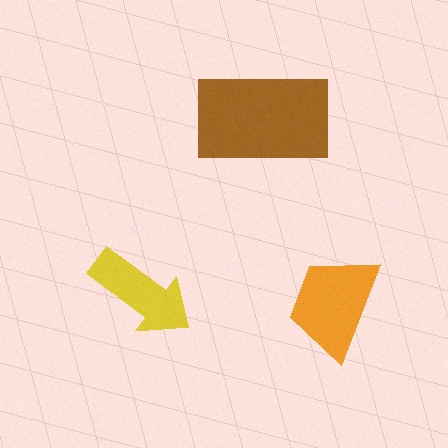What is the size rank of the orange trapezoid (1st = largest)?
2nd.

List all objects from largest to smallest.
The brown rectangle, the orange trapezoid, the yellow arrow.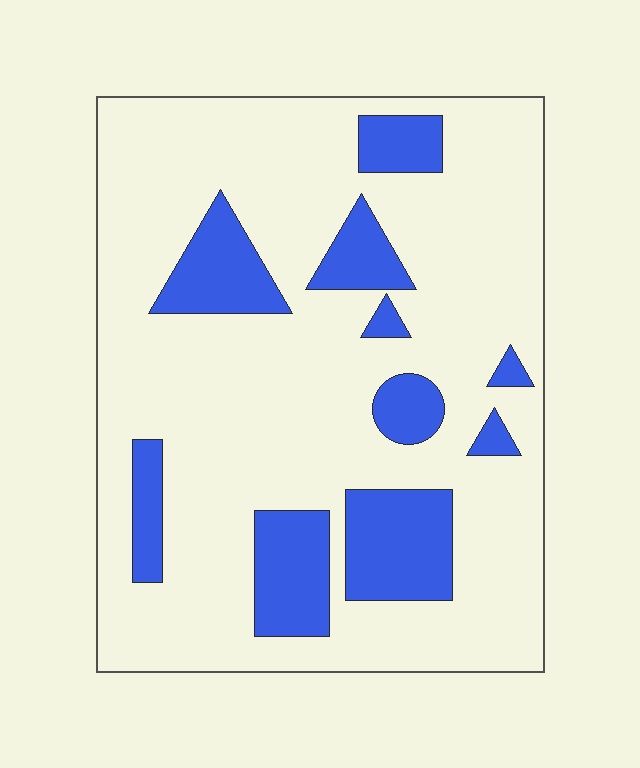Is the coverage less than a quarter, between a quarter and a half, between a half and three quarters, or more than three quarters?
Less than a quarter.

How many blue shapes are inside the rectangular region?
10.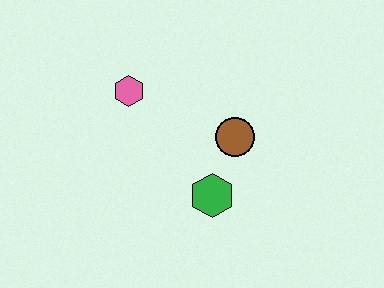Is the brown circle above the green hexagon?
Yes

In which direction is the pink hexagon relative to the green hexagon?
The pink hexagon is above the green hexagon.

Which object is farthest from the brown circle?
The pink hexagon is farthest from the brown circle.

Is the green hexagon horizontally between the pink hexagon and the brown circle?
Yes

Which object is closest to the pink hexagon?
The brown circle is closest to the pink hexagon.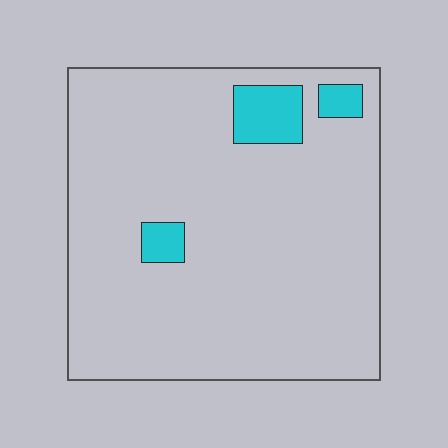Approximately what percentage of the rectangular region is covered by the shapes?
Approximately 10%.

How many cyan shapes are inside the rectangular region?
3.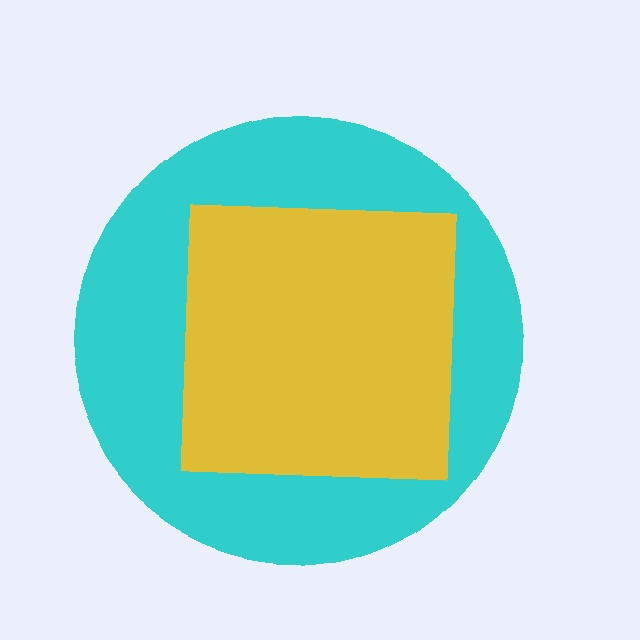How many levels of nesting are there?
2.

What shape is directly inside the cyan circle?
The yellow square.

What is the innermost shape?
The yellow square.